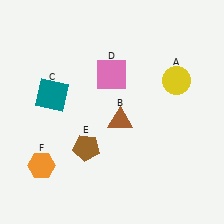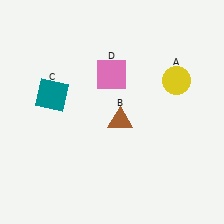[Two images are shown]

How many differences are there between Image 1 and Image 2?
There are 2 differences between the two images.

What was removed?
The brown pentagon (E), the orange hexagon (F) were removed in Image 2.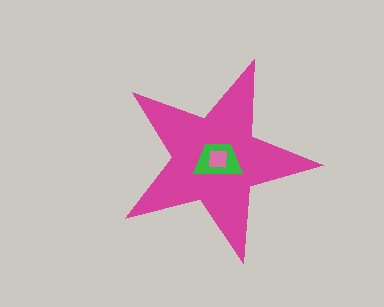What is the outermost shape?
The magenta star.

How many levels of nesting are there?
3.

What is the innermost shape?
The pink square.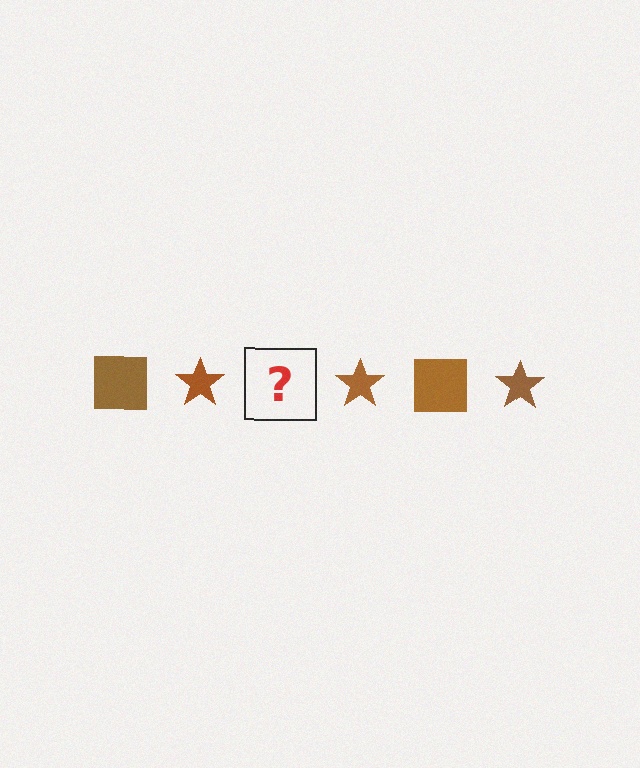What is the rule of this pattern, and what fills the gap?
The rule is that the pattern cycles through square, star shapes in brown. The gap should be filled with a brown square.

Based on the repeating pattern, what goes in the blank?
The blank should be a brown square.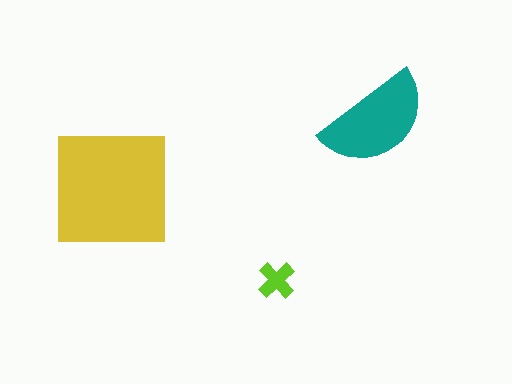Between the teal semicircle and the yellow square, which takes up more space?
The yellow square.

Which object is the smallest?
The lime cross.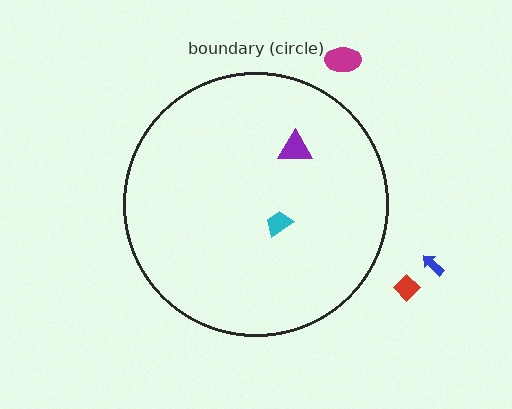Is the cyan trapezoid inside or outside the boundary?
Inside.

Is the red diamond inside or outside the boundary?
Outside.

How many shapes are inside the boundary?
2 inside, 3 outside.